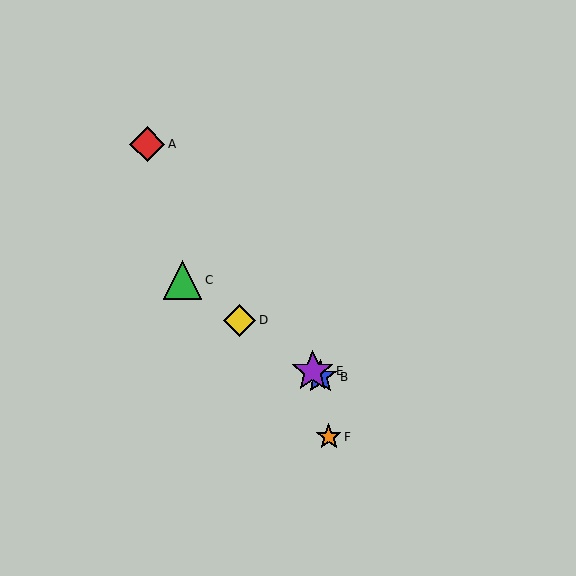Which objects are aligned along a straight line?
Objects B, C, D, E are aligned along a straight line.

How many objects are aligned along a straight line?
4 objects (B, C, D, E) are aligned along a straight line.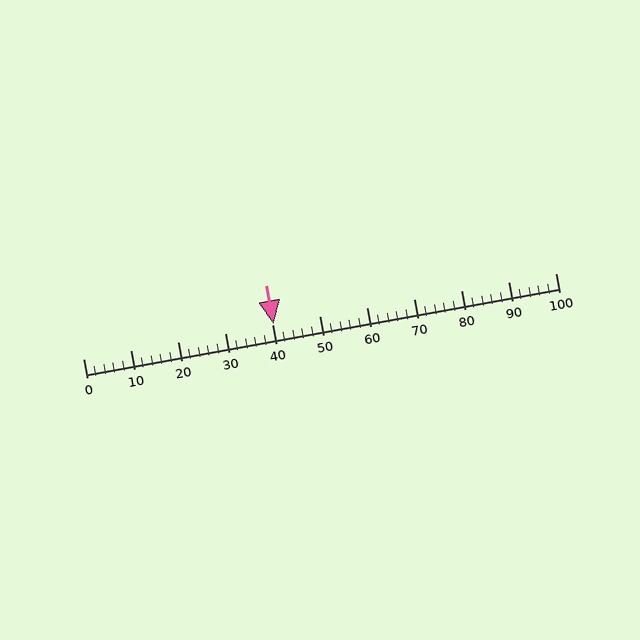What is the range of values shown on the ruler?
The ruler shows values from 0 to 100.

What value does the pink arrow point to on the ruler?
The pink arrow points to approximately 40.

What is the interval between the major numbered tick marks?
The major tick marks are spaced 10 units apart.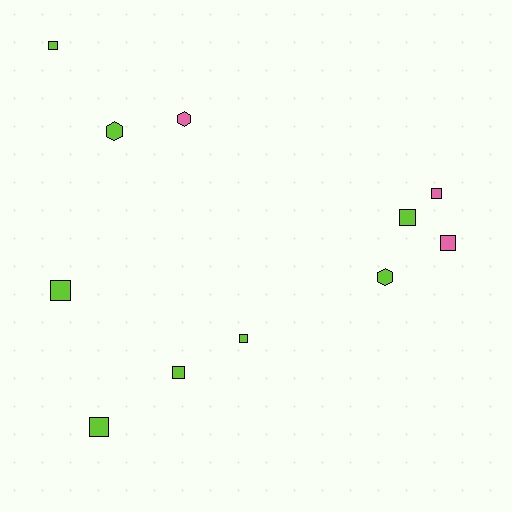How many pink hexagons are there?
There is 1 pink hexagon.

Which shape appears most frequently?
Square, with 8 objects.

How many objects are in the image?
There are 11 objects.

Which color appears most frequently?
Lime, with 8 objects.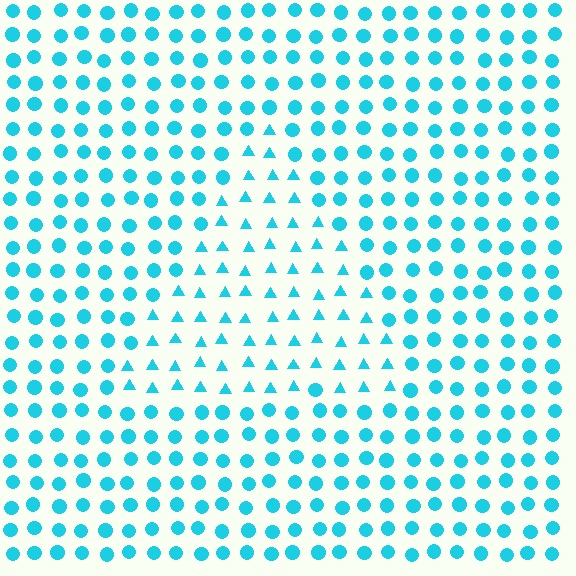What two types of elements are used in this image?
The image uses triangles inside the triangle region and circles outside it.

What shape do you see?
I see a triangle.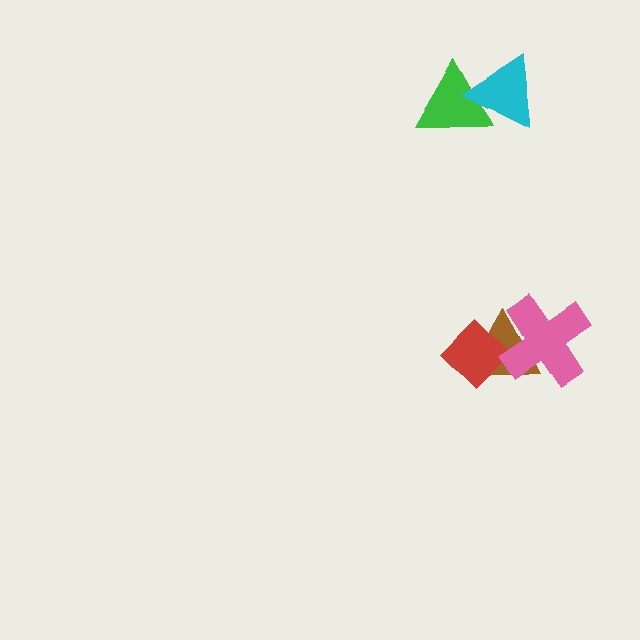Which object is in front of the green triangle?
The cyan triangle is in front of the green triangle.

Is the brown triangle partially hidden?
Yes, it is partially covered by another shape.